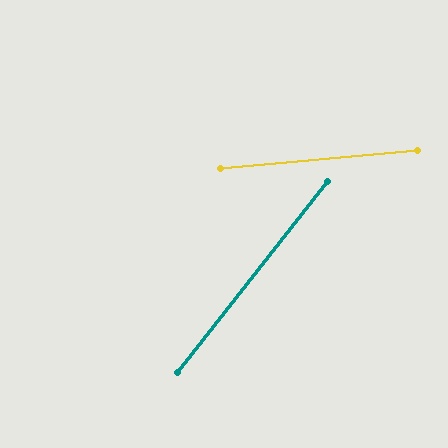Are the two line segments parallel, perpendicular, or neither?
Neither parallel nor perpendicular — they differ by about 47°.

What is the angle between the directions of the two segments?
Approximately 47 degrees.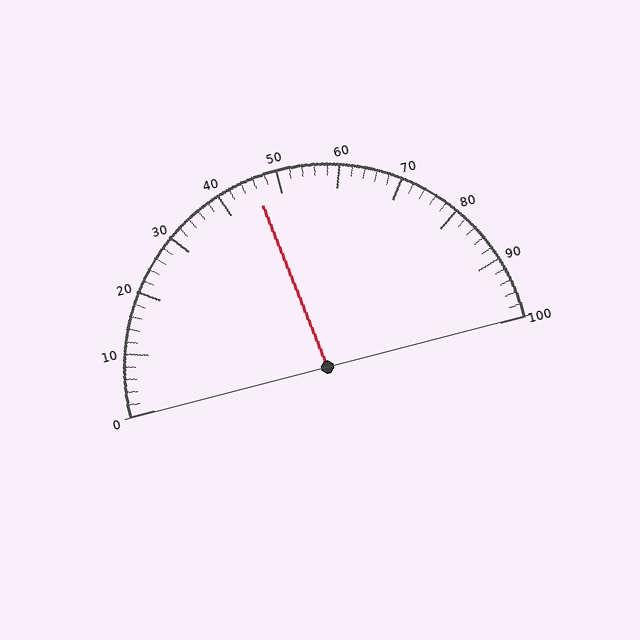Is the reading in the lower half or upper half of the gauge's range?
The reading is in the lower half of the range (0 to 100).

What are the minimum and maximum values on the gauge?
The gauge ranges from 0 to 100.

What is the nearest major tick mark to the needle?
The nearest major tick mark is 50.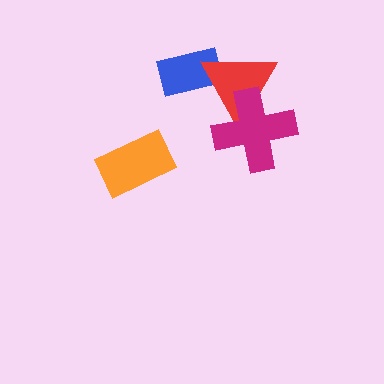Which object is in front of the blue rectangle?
The red triangle is in front of the blue rectangle.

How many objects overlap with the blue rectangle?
1 object overlaps with the blue rectangle.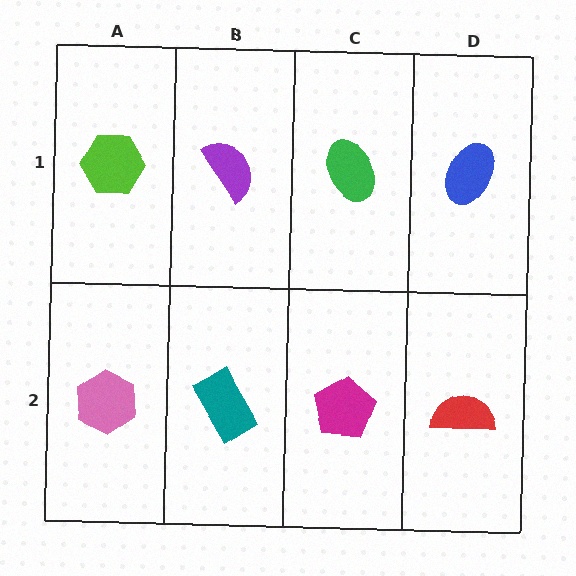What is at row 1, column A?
A lime hexagon.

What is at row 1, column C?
A green ellipse.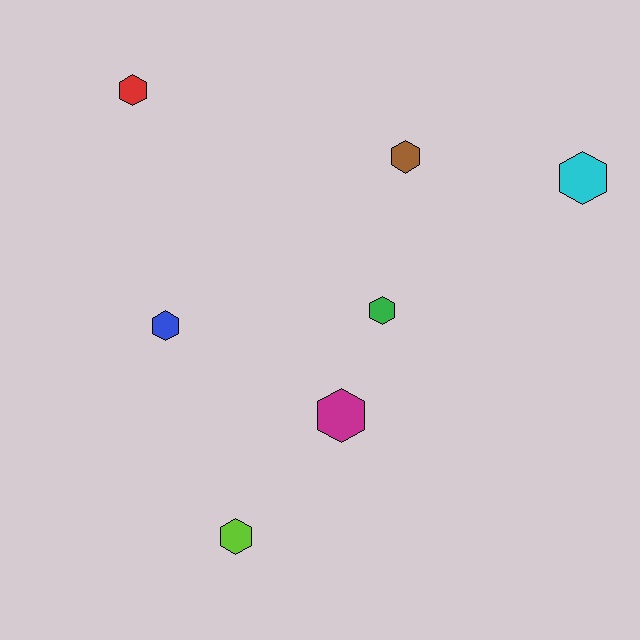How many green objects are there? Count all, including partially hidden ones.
There is 1 green object.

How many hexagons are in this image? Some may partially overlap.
There are 7 hexagons.